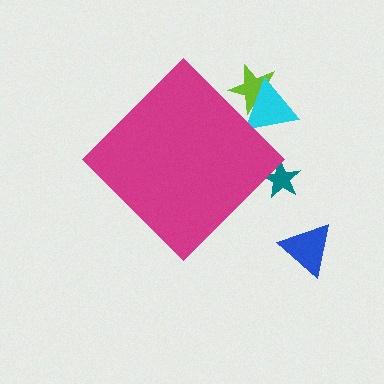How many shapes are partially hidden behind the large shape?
3 shapes are partially hidden.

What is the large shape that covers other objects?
A magenta diamond.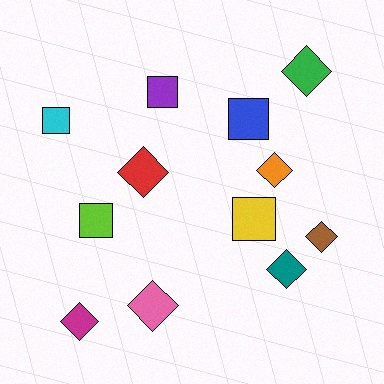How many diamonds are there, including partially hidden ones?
There are 7 diamonds.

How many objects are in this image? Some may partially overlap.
There are 12 objects.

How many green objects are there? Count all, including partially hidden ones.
There is 1 green object.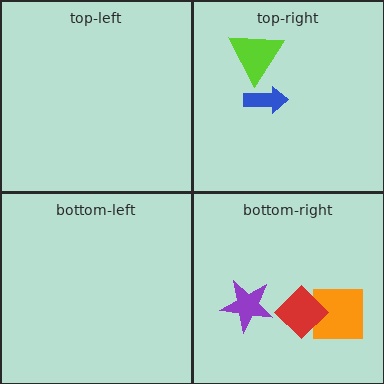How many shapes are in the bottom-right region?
3.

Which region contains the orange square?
The bottom-right region.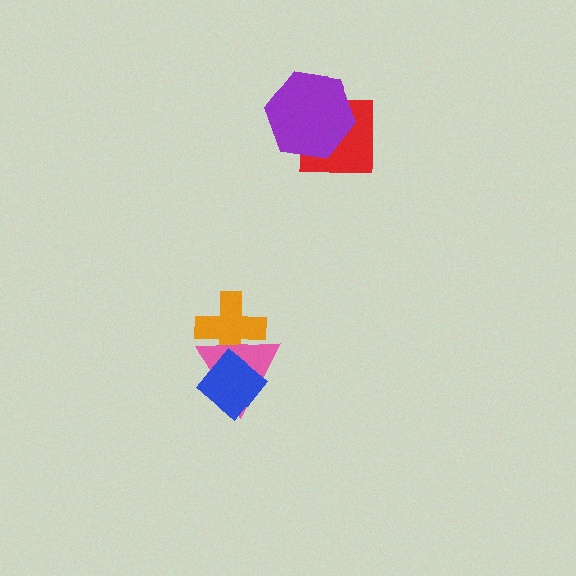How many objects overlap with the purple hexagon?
1 object overlaps with the purple hexagon.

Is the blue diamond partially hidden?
No, no other shape covers it.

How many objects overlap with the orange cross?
2 objects overlap with the orange cross.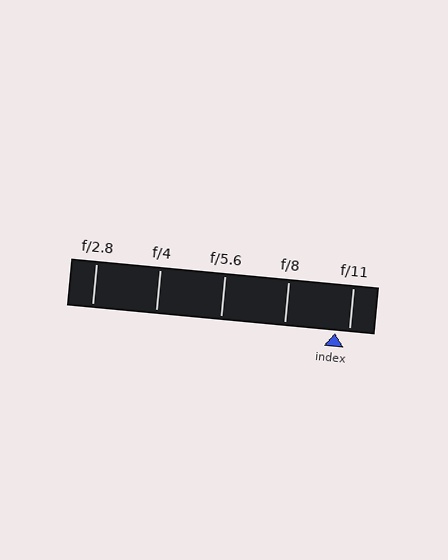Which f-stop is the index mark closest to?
The index mark is closest to f/11.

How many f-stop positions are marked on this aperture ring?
There are 5 f-stop positions marked.